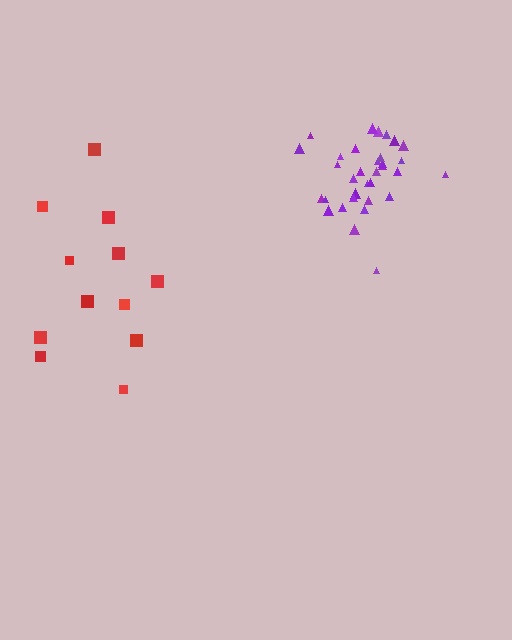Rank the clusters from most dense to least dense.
purple, red.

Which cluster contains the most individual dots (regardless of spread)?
Purple (33).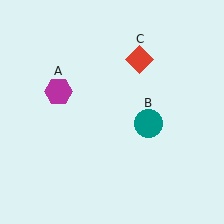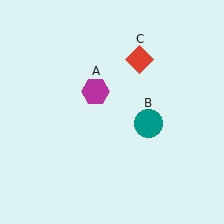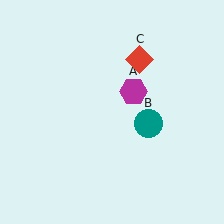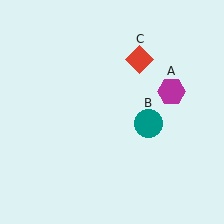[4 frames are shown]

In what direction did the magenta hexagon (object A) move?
The magenta hexagon (object A) moved right.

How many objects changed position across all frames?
1 object changed position: magenta hexagon (object A).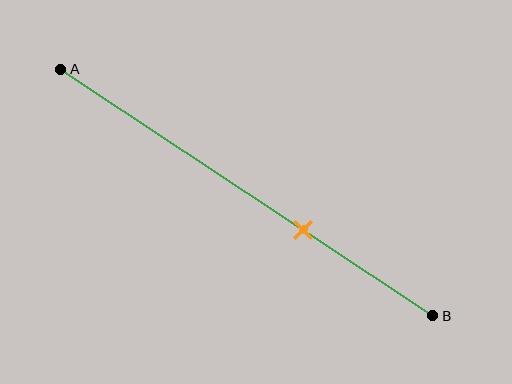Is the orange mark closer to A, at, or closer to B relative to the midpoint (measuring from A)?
The orange mark is closer to point B than the midpoint of segment AB.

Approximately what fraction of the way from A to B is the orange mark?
The orange mark is approximately 65% of the way from A to B.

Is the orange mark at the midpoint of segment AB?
No, the mark is at about 65% from A, not at the 50% midpoint.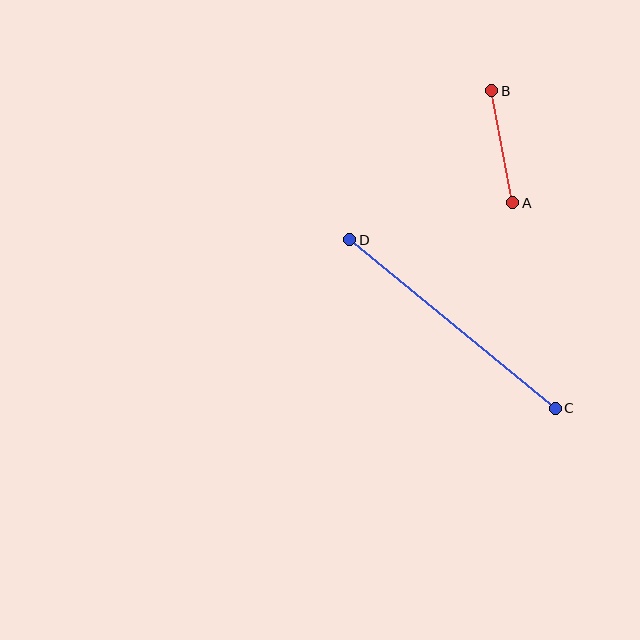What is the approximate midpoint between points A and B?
The midpoint is at approximately (502, 147) pixels.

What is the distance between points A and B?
The distance is approximately 114 pixels.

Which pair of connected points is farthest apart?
Points C and D are farthest apart.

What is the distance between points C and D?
The distance is approximately 266 pixels.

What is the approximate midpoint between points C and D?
The midpoint is at approximately (453, 324) pixels.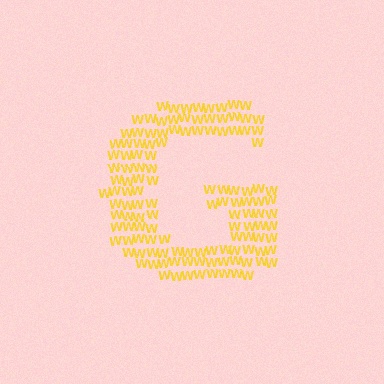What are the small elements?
The small elements are letter W's.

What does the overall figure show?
The overall figure shows the letter G.